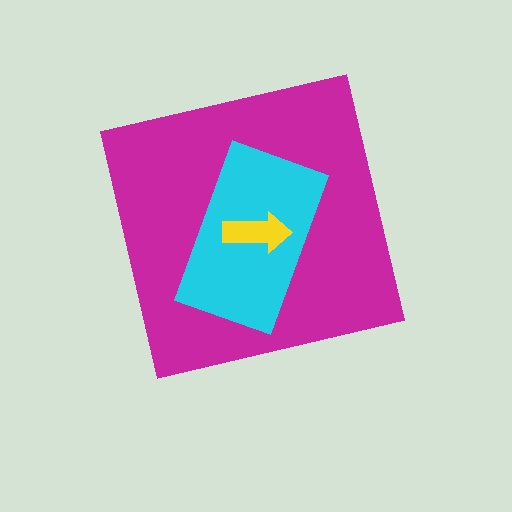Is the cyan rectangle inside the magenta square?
Yes.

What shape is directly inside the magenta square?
The cyan rectangle.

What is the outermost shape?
The magenta square.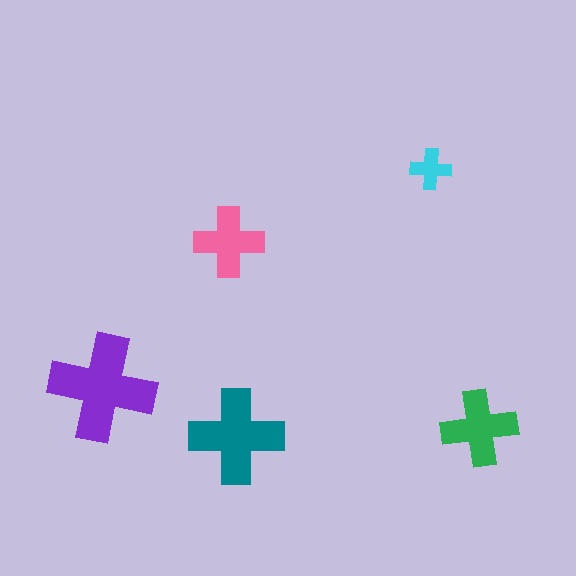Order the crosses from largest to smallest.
the purple one, the teal one, the green one, the pink one, the cyan one.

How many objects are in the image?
There are 5 objects in the image.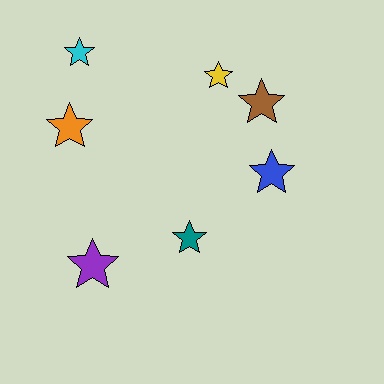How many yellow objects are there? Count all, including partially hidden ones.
There is 1 yellow object.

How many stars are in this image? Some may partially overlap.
There are 7 stars.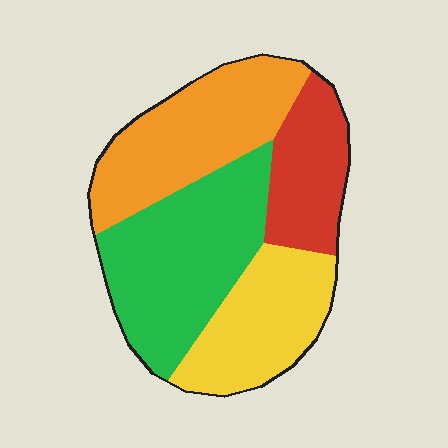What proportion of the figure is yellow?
Yellow takes up between a sixth and a third of the figure.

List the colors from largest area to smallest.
From largest to smallest: green, orange, yellow, red.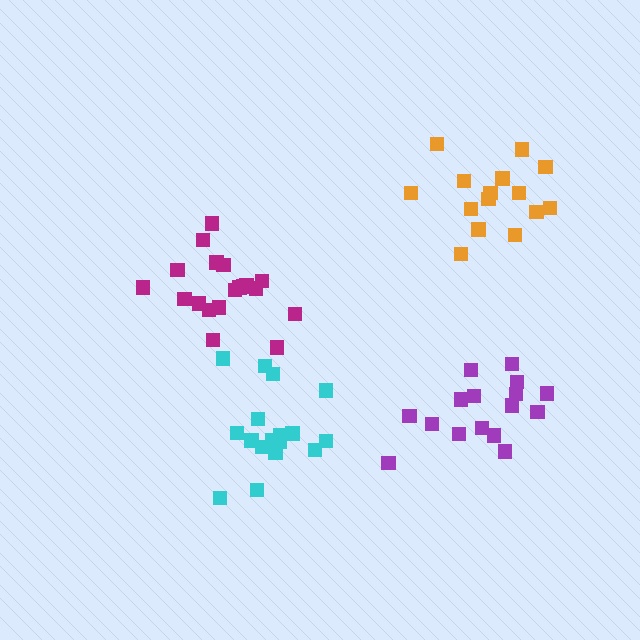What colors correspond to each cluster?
The clusters are colored: magenta, purple, cyan, orange.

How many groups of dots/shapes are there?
There are 4 groups.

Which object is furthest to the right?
The orange cluster is rightmost.